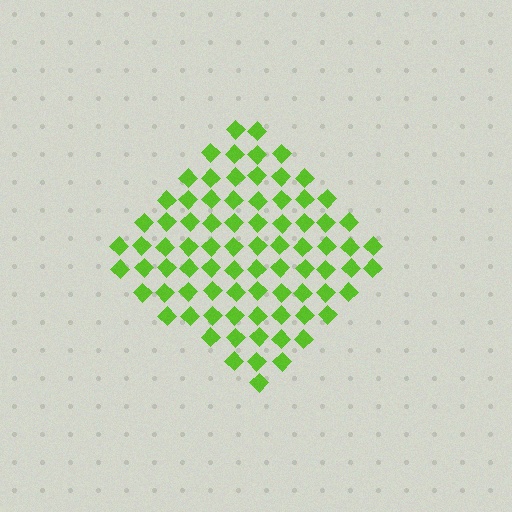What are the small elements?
The small elements are diamonds.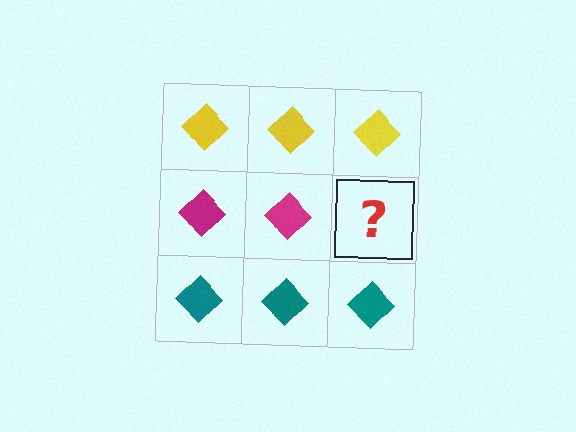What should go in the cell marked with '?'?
The missing cell should contain a magenta diamond.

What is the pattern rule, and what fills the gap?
The rule is that each row has a consistent color. The gap should be filled with a magenta diamond.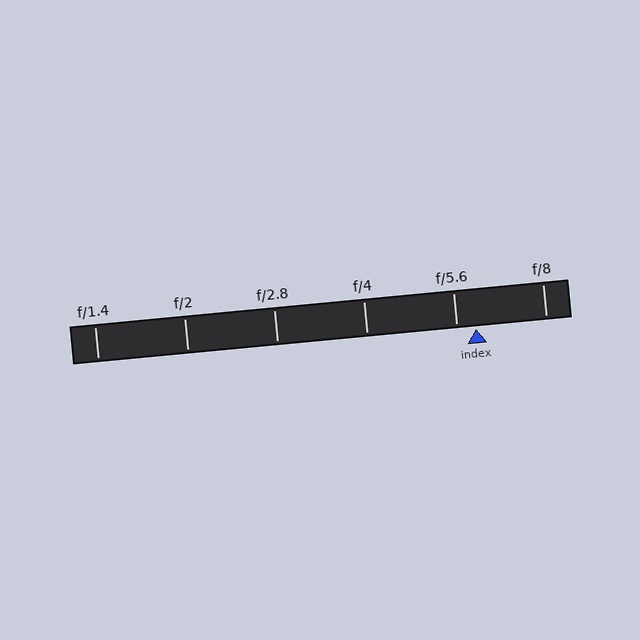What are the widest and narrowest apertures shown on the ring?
The widest aperture shown is f/1.4 and the narrowest is f/8.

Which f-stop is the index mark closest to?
The index mark is closest to f/5.6.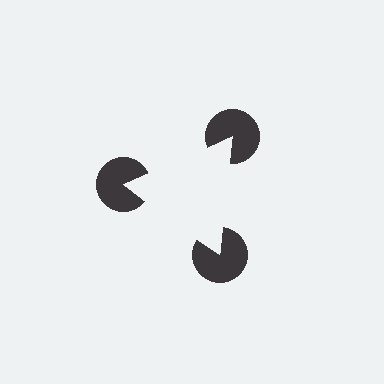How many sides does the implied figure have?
3 sides.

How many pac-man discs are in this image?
There are 3 — one at each vertex of the illusory triangle.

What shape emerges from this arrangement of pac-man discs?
An illusory triangle — its edges are inferred from the aligned wedge cuts in the pac-man discs, not physically drawn.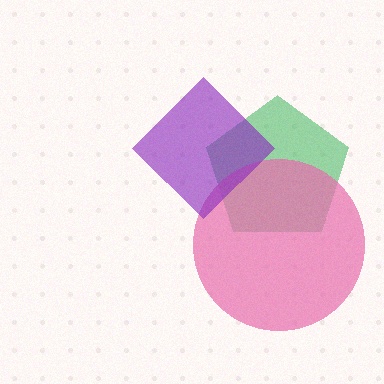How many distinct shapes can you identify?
There are 3 distinct shapes: a green pentagon, a pink circle, a purple diamond.